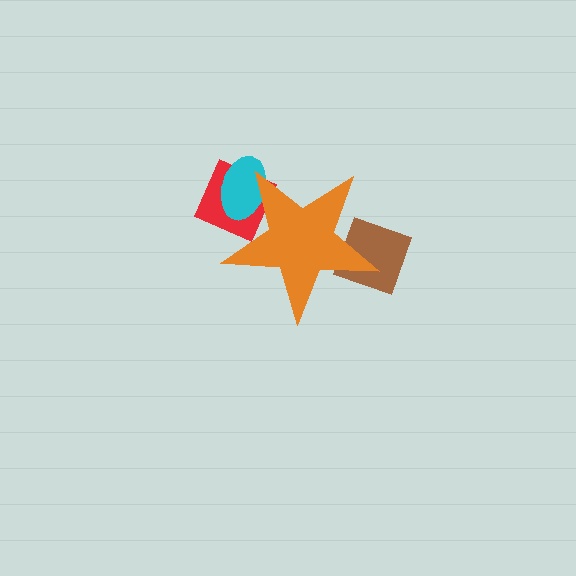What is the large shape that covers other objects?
An orange star.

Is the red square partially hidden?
Yes, the red square is partially hidden behind the orange star.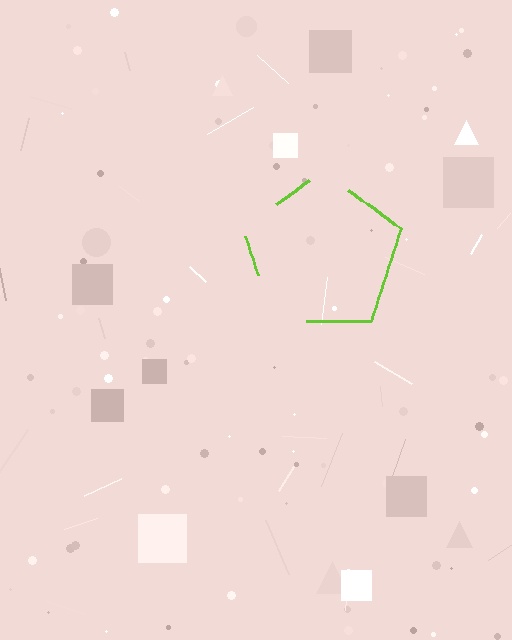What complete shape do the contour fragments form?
The contour fragments form a pentagon.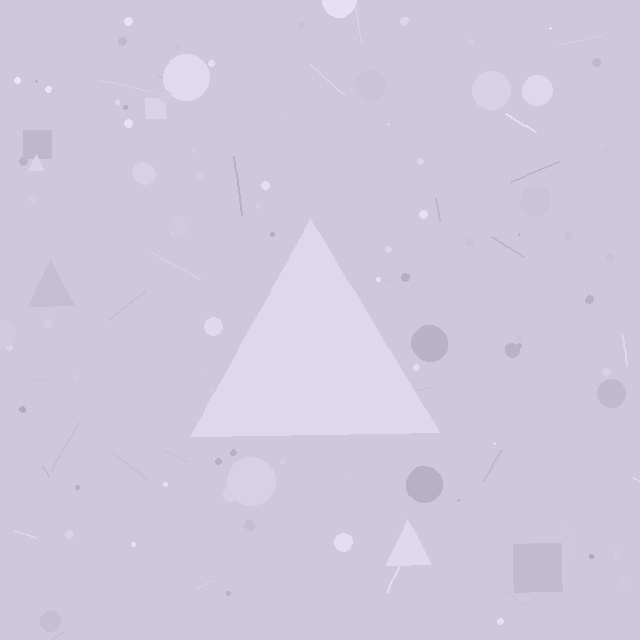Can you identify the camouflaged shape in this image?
The camouflaged shape is a triangle.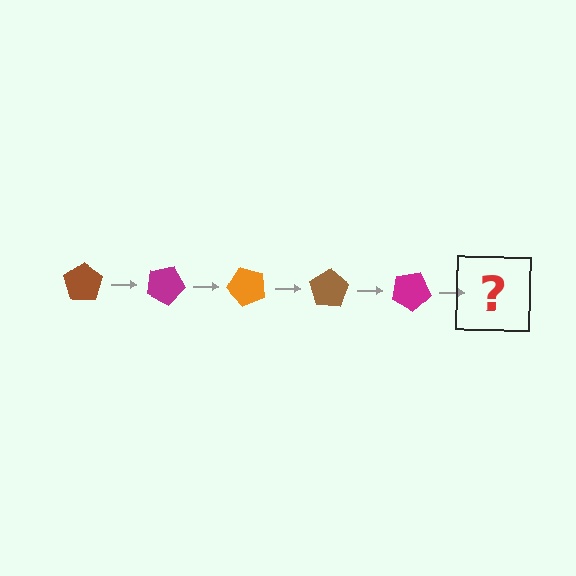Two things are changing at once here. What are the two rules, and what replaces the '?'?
The two rules are that it rotates 25 degrees each step and the color cycles through brown, magenta, and orange. The '?' should be an orange pentagon, rotated 125 degrees from the start.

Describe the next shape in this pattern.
It should be an orange pentagon, rotated 125 degrees from the start.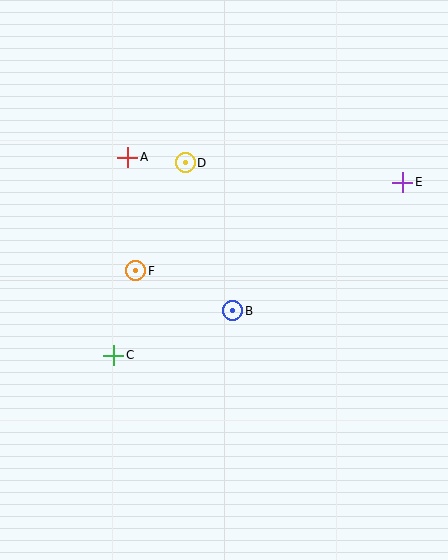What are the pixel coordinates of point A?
Point A is at (128, 157).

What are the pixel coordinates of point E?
Point E is at (403, 182).